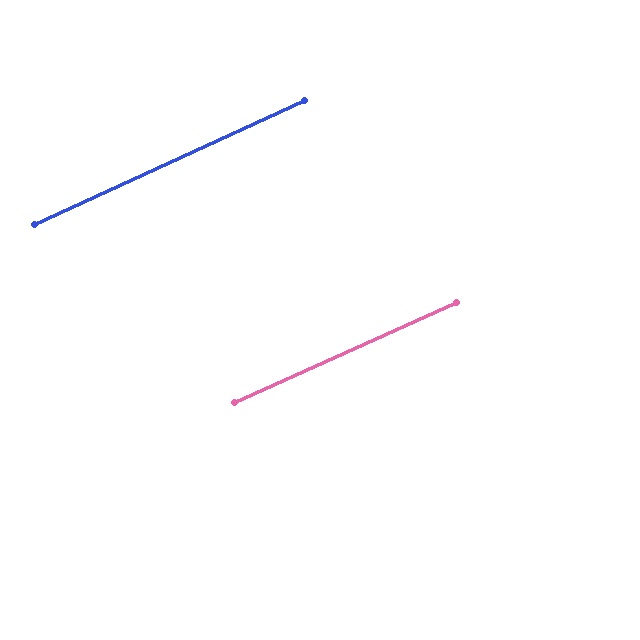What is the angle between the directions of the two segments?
Approximately 0 degrees.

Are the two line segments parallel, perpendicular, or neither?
Parallel — their directions differ by only 0.2°.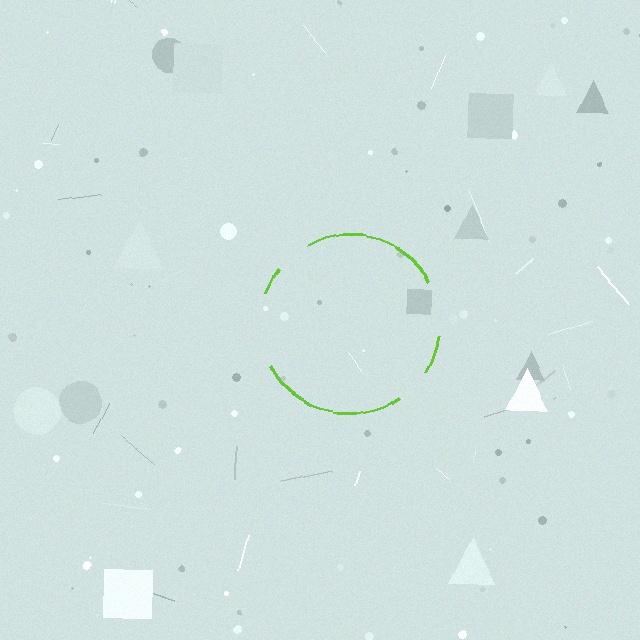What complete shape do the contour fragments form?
The contour fragments form a circle.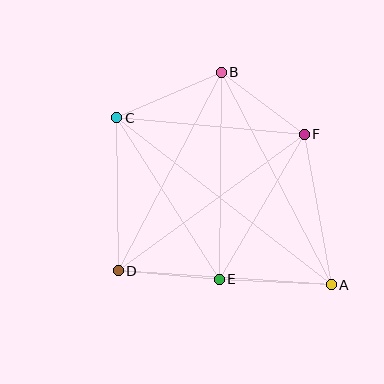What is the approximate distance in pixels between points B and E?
The distance between B and E is approximately 207 pixels.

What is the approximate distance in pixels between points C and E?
The distance between C and E is approximately 191 pixels.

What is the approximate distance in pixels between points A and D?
The distance between A and D is approximately 213 pixels.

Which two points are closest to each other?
Points D and E are closest to each other.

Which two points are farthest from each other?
Points A and C are farthest from each other.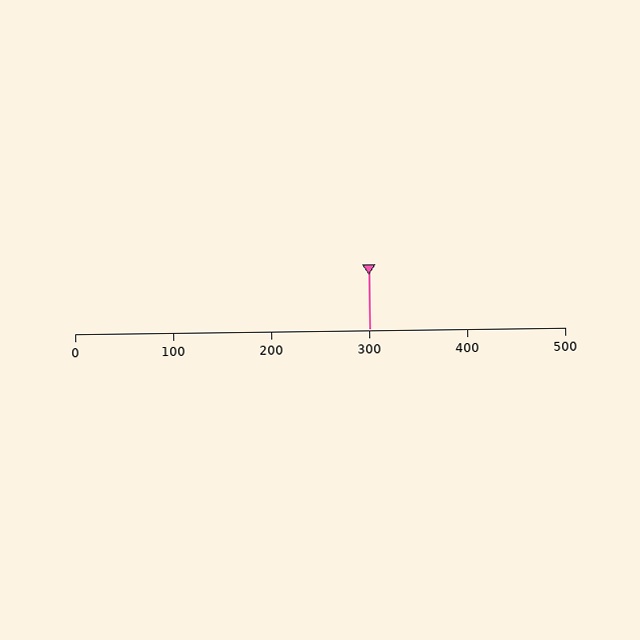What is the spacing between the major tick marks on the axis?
The major ticks are spaced 100 apart.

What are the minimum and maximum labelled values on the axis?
The axis runs from 0 to 500.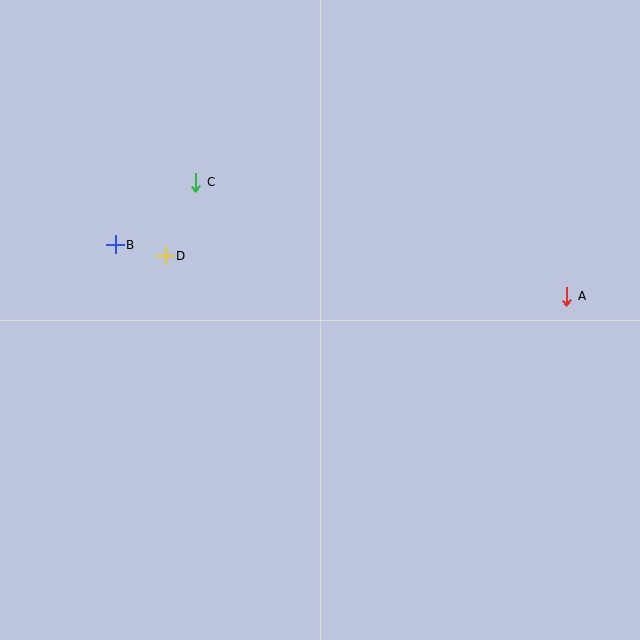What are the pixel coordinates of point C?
Point C is at (196, 182).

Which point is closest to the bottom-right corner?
Point A is closest to the bottom-right corner.